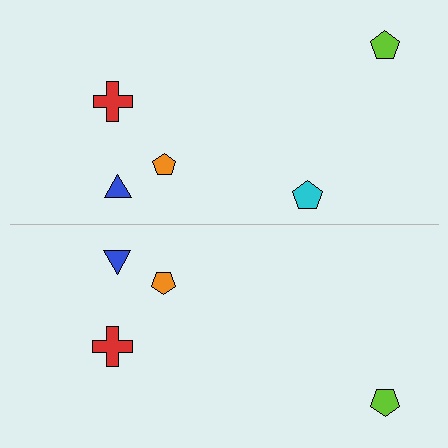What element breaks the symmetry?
A cyan pentagon is missing from the bottom side.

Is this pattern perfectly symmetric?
No, the pattern is not perfectly symmetric. A cyan pentagon is missing from the bottom side.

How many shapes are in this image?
There are 9 shapes in this image.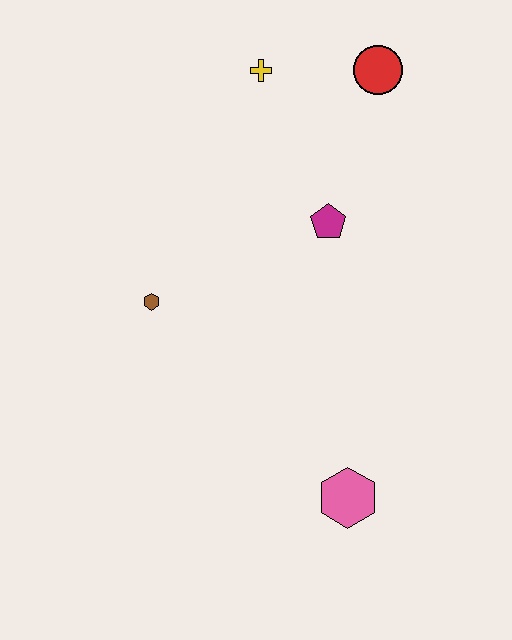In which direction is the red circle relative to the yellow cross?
The red circle is to the right of the yellow cross.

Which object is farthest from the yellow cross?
The pink hexagon is farthest from the yellow cross.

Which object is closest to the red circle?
The yellow cross is closest to the red circle.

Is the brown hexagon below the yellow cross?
Yes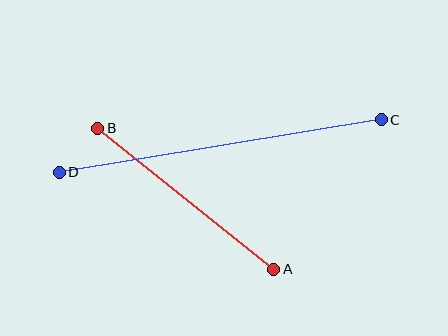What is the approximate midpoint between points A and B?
The midpoint is at approximately (186, 199) pixels.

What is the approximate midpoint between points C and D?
The midpoint is at approximately (220, 146) pixels.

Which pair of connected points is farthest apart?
Points C and D are farthest apart.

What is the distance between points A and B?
The distance is approximately 225 pixels.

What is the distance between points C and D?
The distance is approximately 327 pixels.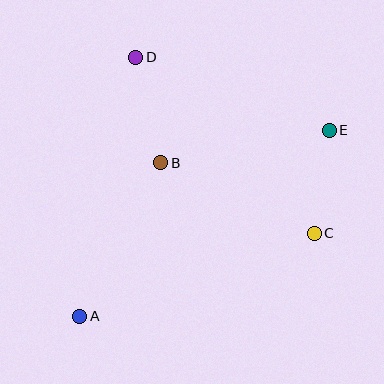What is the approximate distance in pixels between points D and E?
The distance between D and E is approximately 207 pixels.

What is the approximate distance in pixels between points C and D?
The distance between C and D is approximately 251 pixels.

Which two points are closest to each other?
Points C and E are closest to each other.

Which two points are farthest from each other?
Points A and E are farthest from each other.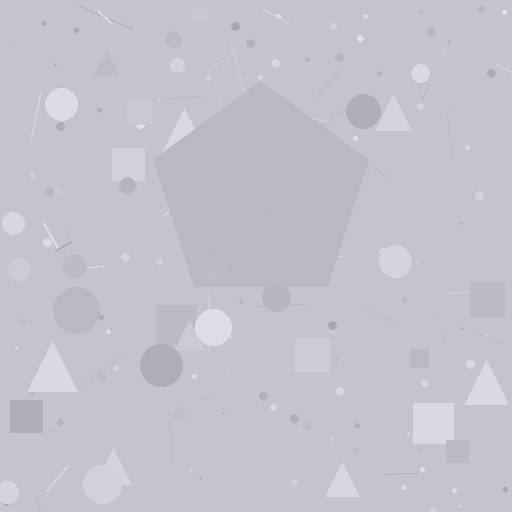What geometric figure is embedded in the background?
A pentagon is embedded in the background.